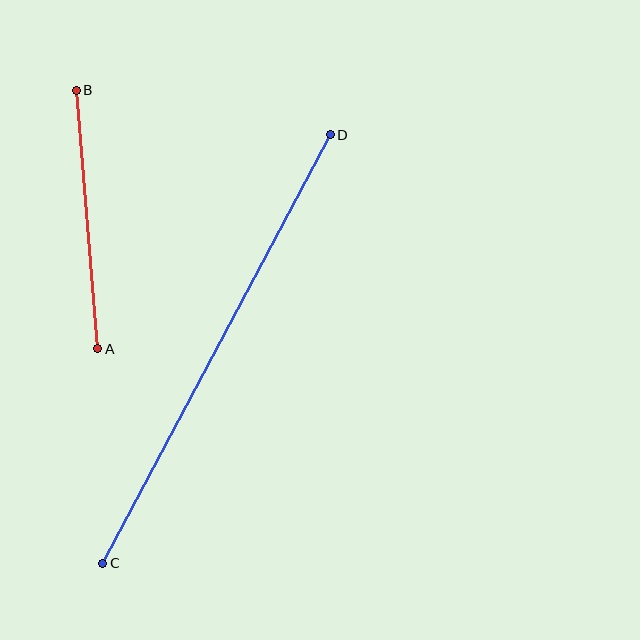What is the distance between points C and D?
The distance is approximately 485 pixels.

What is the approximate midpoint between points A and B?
The midpoint is at approximately (87, 220) pixels.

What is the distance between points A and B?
The distance is approximately 259 pixels.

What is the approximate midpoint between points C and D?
The midpoint is at approximately (216, 349) pixels.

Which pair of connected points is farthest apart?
Points C and D are farthest apart.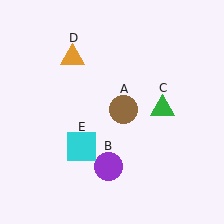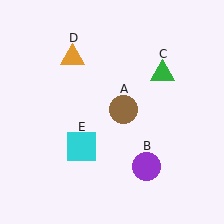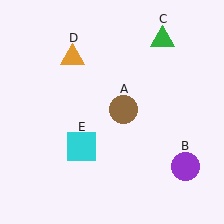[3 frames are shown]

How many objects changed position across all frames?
2 objects changed position: purple circle (object B), green triangle (object C).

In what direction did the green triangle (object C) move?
The green triangle (object C) moved up.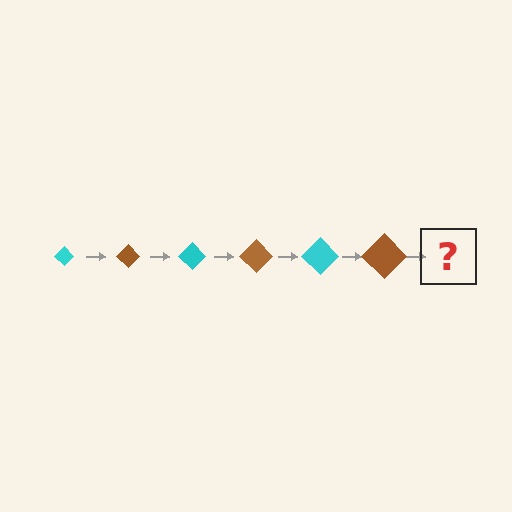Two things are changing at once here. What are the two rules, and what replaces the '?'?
The two rules are that the diamond grows larger each step and the color cycles through cyan and brown. The '?' should be a cyan diamond, larger than the previous one.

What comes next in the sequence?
The next element should be a cyan diamond, larger than the previous one.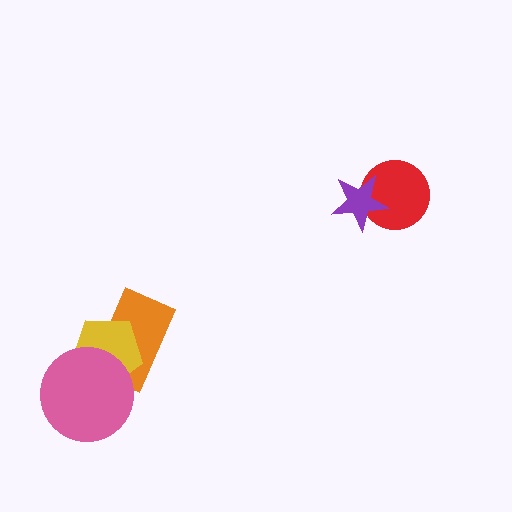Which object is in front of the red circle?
The purple star is in front of the red circle.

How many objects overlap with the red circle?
1 object overlaps with the red circle.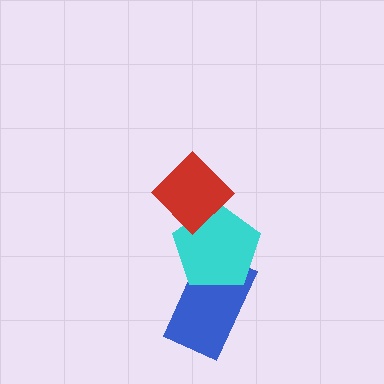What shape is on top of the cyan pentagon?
The red diamond is on top of the cyan pentagon.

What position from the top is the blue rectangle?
The blue rectangle is 3rd from the top.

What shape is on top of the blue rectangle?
The cyan pentagon is on top of the blue rectangle.